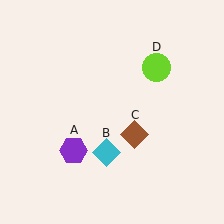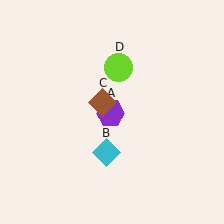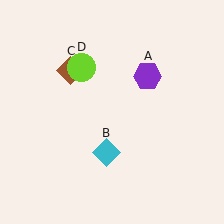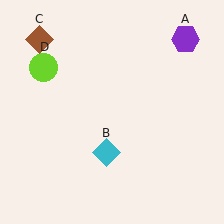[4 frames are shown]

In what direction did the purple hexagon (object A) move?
The purple hexagon (object A) moved up and to the right.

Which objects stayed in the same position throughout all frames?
Cyan diamond (object B) remained stationary.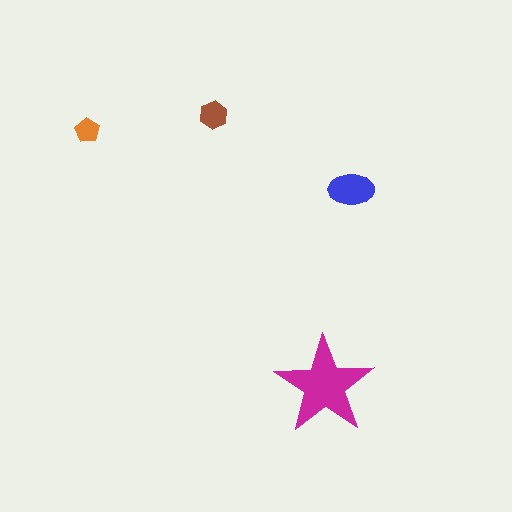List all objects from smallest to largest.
The orange pentagon, the brown hexagon, the blue ellipse, the magenta star.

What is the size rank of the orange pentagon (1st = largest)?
4th.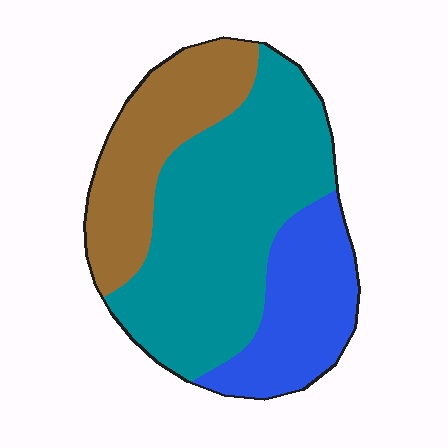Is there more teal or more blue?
Teal.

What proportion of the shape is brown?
Brown covers roughly 25% of the shape.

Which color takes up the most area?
Teal, at roughly 50%.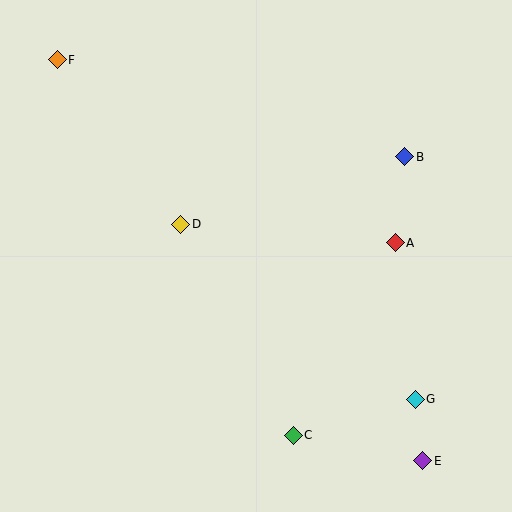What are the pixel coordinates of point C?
Point C is at (293, 435).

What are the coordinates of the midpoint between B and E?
The midpoint between B and E is at (414, 309).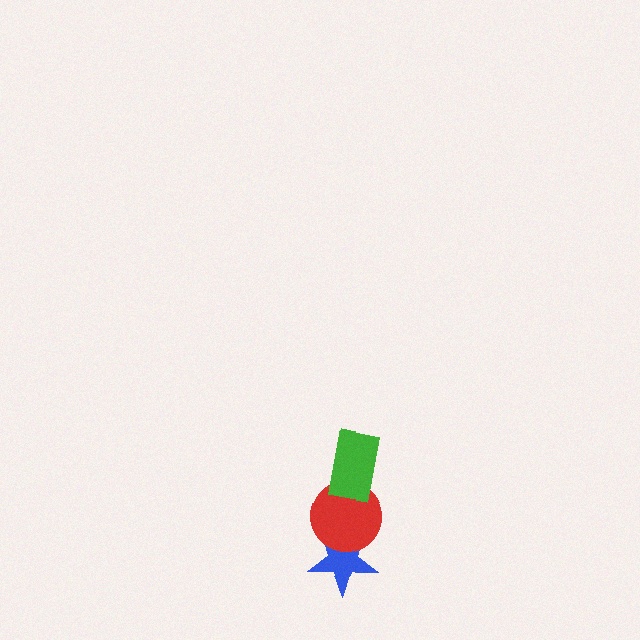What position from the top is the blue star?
The blue star is 3rd from the top.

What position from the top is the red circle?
The red circle is 2nd from the top.